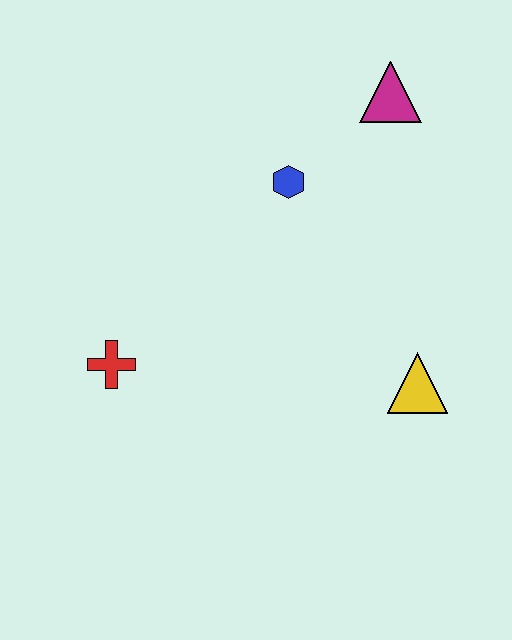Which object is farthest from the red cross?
The magenta triangle is farthest from the red cross.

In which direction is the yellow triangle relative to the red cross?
The yellow triangle is to the right of the red cross.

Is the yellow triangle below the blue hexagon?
Yes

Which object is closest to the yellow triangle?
The blue hexagon is closest to the yellow triangle.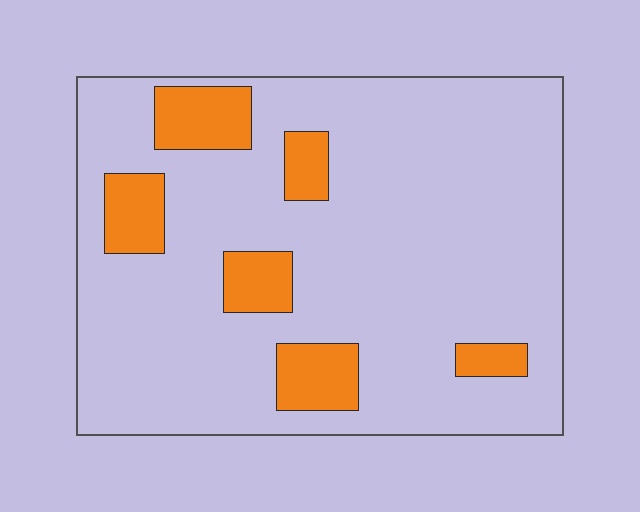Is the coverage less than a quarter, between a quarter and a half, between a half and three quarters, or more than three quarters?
Less than a quarter.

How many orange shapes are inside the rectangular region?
6.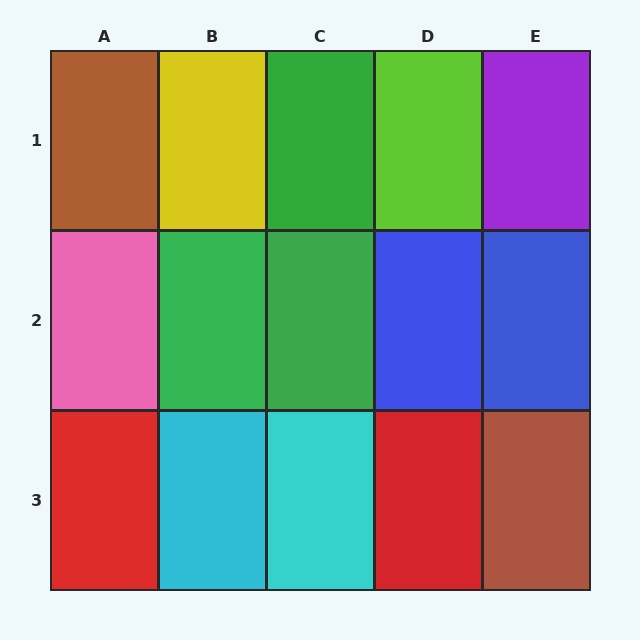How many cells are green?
3 cells are green.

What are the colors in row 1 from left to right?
Brown, yellow, green, lime, purple.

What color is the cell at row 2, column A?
Pink.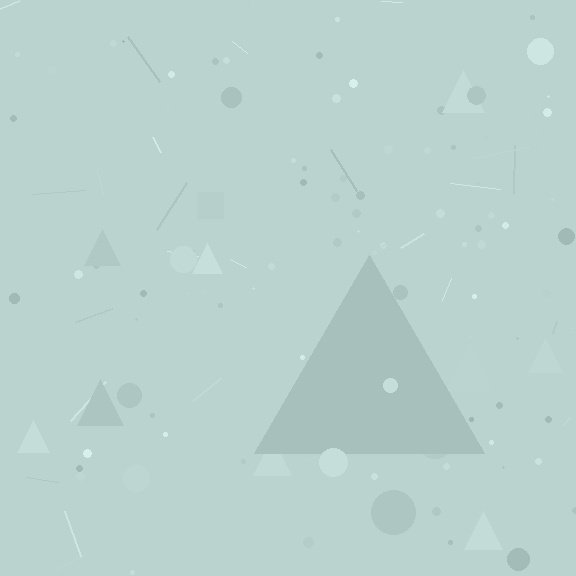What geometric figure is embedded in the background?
A triangle is embedded in the background.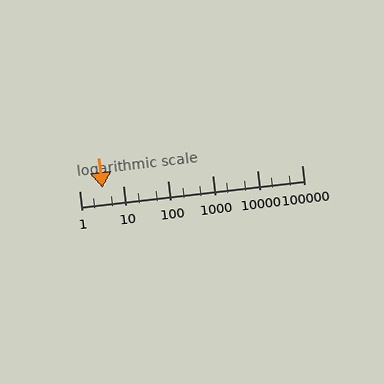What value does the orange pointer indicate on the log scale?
The pointer indicates approximately 3.4.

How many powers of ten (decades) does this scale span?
The scale spans 5 decades, from 1 to 100000.